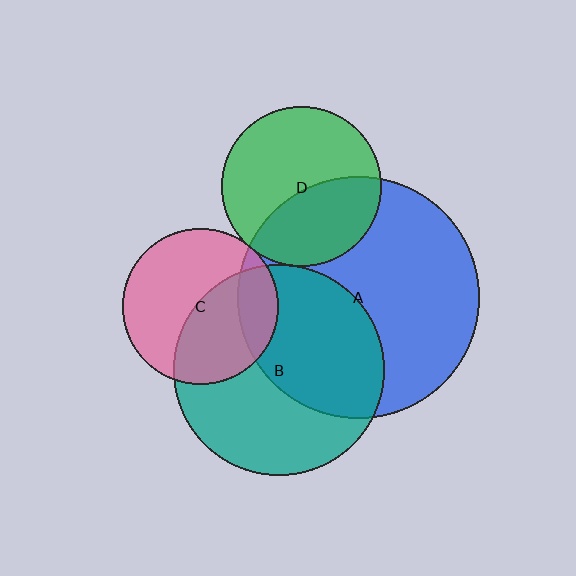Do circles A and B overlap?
Yes.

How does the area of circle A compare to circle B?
Approximately 1.3 times.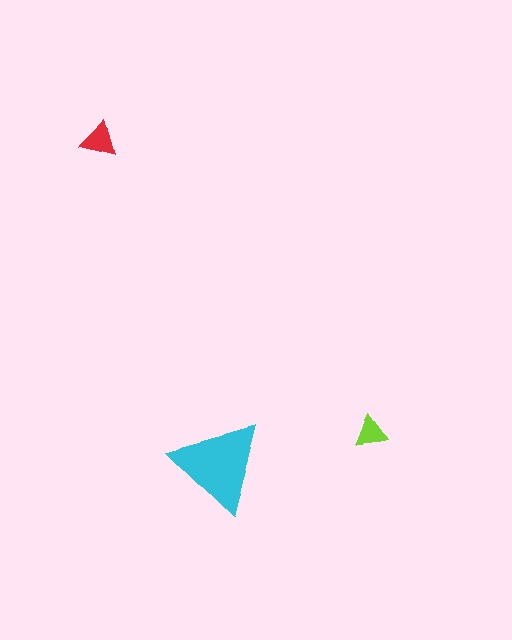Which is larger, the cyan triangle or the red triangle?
The cyan one.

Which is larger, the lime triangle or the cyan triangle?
The cyan one.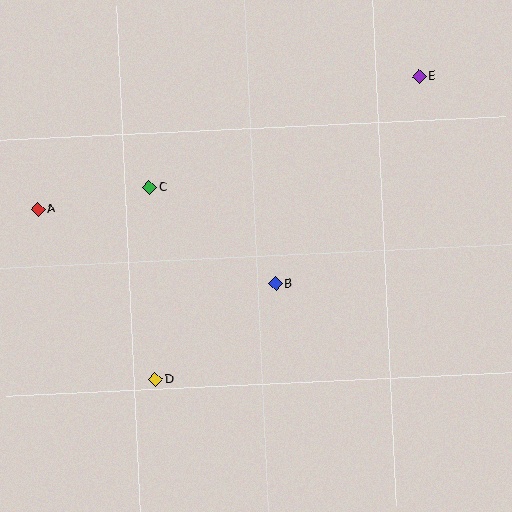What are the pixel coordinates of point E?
Point E is at (419, 76).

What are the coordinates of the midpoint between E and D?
The midpoint between E and D is at (287, 228).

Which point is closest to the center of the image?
Point B at (276, 284) is closest to the center.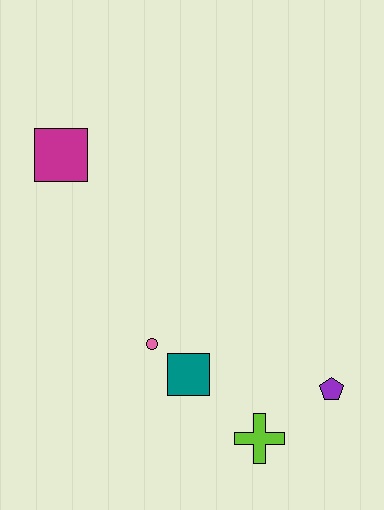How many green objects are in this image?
There are no green objects.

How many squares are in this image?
There are 2 squares.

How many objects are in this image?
There are 5 objects.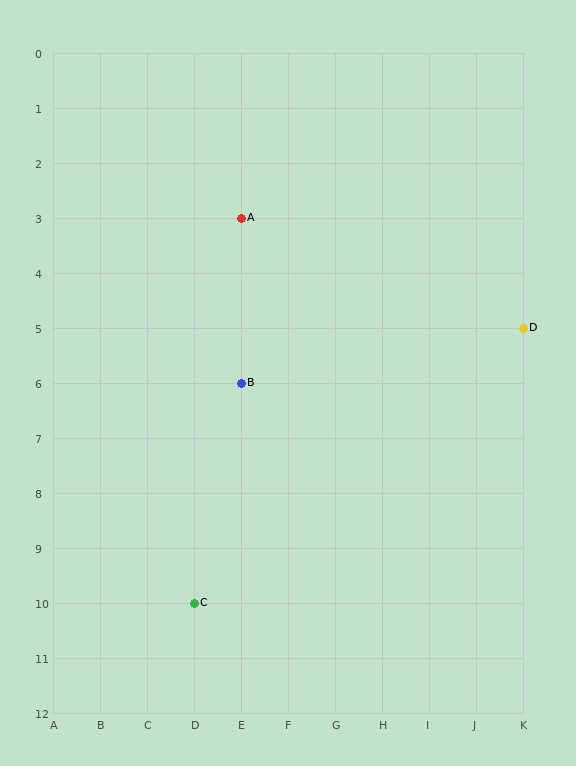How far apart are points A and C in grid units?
Points A and C are 1 column and 7 rows apart (about 7.1 grid units diagonally).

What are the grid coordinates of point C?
Point C is at grid coordinates (D, 10).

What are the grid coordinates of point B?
Point B is at grid coordinates (E, 6).